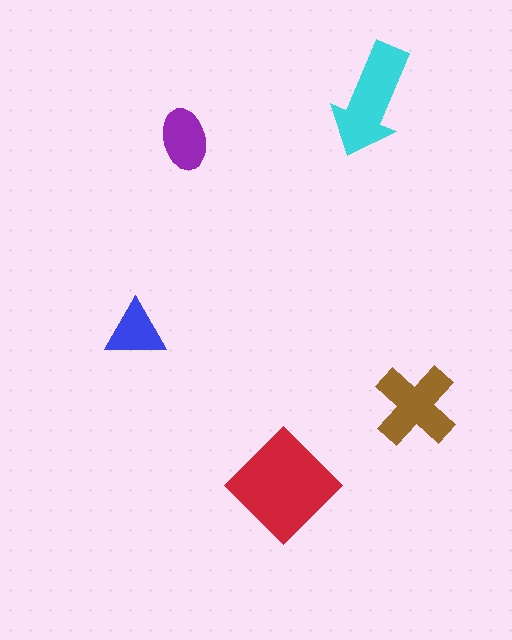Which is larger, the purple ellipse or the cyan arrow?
The cyan arrow.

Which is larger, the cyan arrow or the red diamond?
The red diamond.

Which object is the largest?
The red diamond.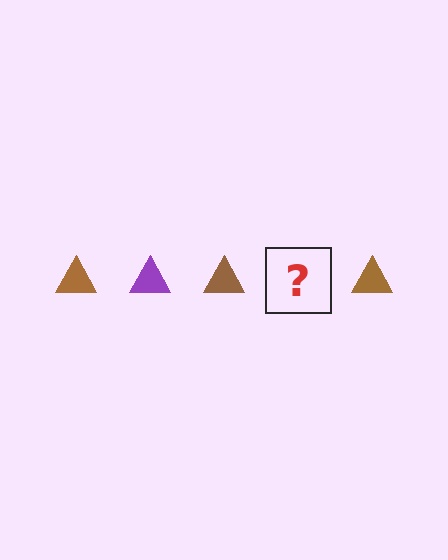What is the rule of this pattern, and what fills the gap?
The rule is that the pattern cycles through brown, purple triangles. The gap should be filled with a purple triangle.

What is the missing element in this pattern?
The missing element is a purple triangle.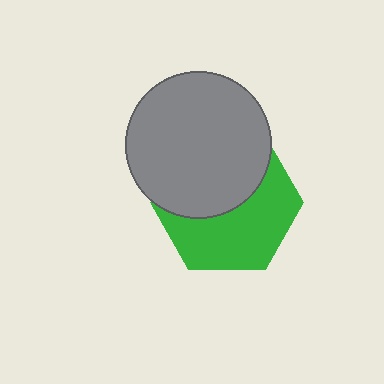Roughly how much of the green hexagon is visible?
About half of it is visible (roughly 52%).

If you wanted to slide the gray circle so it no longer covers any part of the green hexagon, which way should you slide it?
Slide it up — that is the most direct way to separate the two shapes.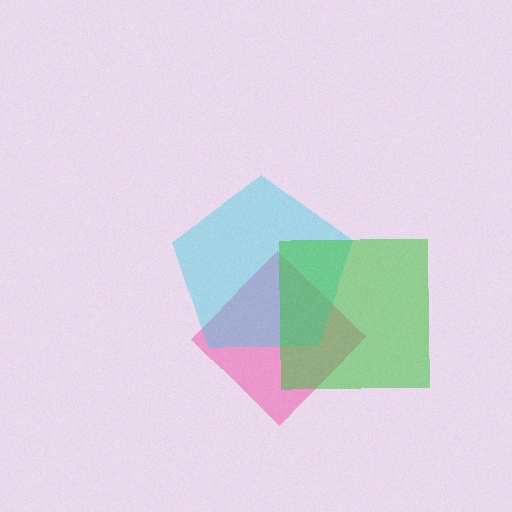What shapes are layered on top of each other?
The layered shapes are: a pink diamond, a cyan pentagon, a green square.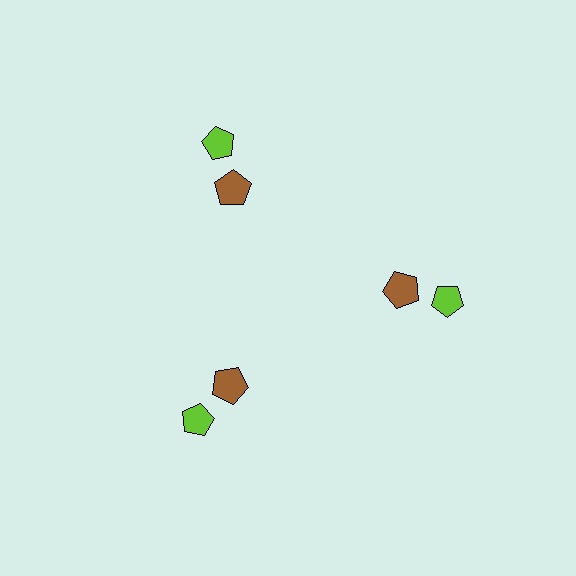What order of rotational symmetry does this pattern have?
This pattern has 3-fold rotational symmetry.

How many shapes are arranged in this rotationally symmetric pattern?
There are 6 shapes, arranged in 3 groups of 2.